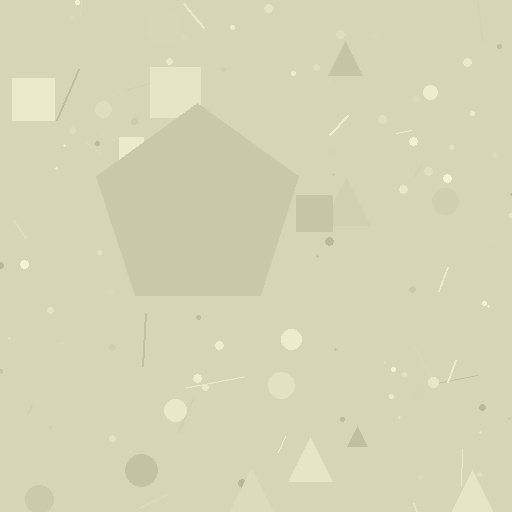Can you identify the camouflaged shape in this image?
The camouflaged shape is a pentagon.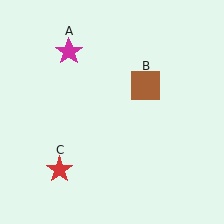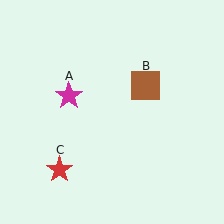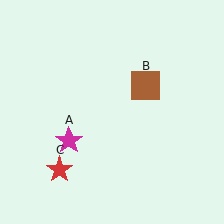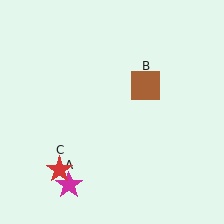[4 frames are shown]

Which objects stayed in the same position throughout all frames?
Brown square (object B) and red star (object C) remained stationary.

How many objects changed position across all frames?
1 object changed position: magenta star (object A).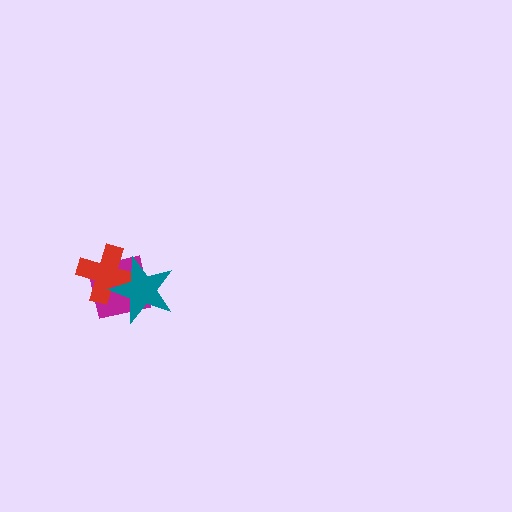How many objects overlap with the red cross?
2 objects overlap with the red cross.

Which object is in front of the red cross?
The teal star is in front of the red cross.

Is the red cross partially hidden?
Yes, it is partially covered by another shape.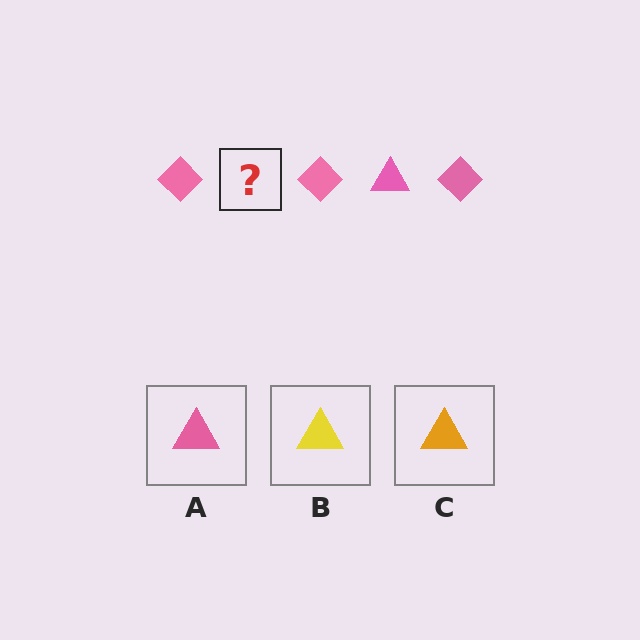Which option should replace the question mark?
Option A.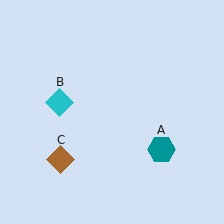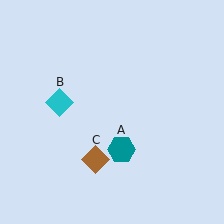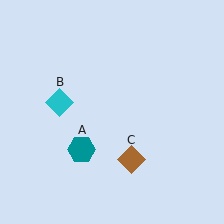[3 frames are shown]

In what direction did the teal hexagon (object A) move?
The teal hexagon (object A) moved left.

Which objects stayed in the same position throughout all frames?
Cyan diamond (object B) remained stationary.